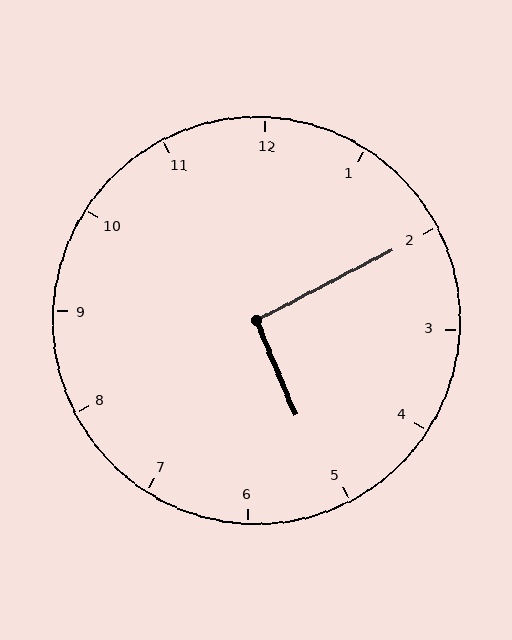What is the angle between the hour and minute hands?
Approximately 95 degrees.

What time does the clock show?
5:10.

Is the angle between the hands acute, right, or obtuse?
It is right.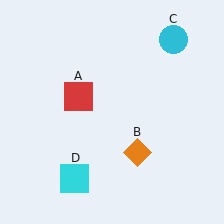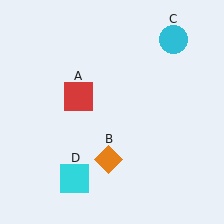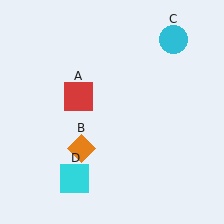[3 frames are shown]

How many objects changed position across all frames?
1 object changed position: orange diamond (object B).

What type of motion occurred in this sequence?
The orange diamond (object B) rotated clockwise around the center of the scene.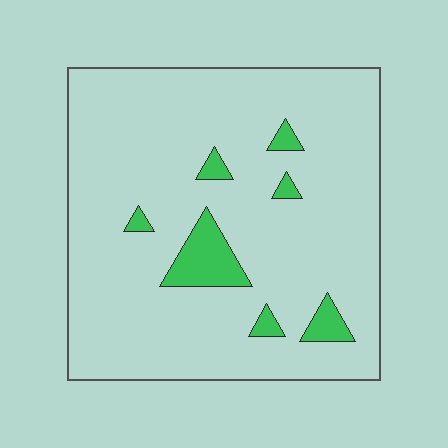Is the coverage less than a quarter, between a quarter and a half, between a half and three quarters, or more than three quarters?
Less than a quarter.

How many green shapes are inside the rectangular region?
7.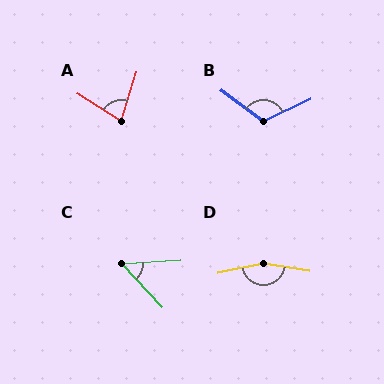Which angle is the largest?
D, at approximately 159 degrees.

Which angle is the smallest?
C, at approximately 50 degrees.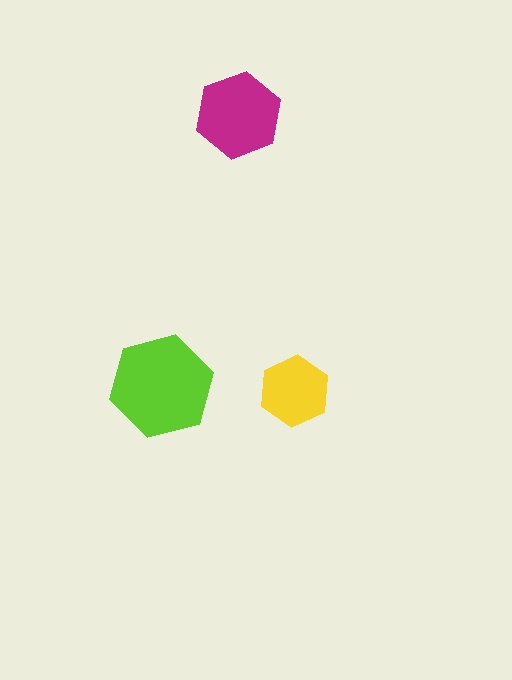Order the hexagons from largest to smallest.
the lime one, the magenta one, the yellow one.